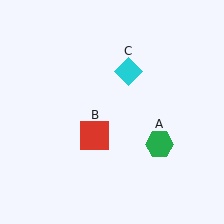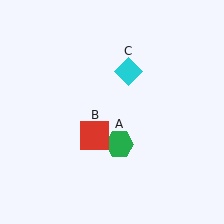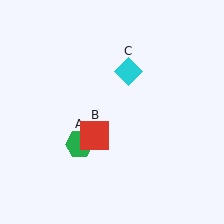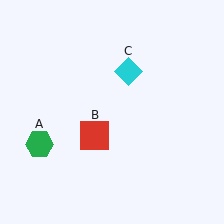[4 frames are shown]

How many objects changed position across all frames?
1 object changed position: green hexagon (object A).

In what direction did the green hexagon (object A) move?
The green hexagon (object A) moved left.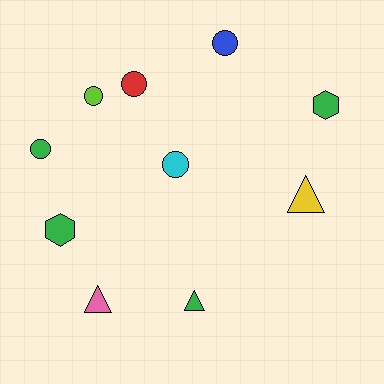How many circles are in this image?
There are 5 circles.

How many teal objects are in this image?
There are no teal objects.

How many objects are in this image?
There are 10 objects.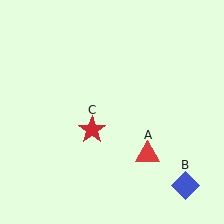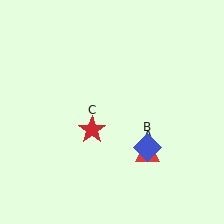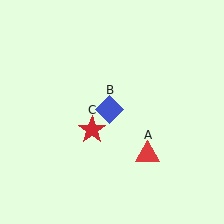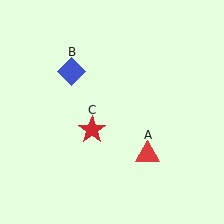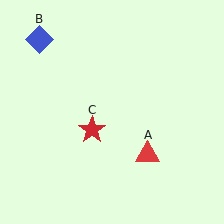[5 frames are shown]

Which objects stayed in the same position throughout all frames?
Red triangle (object A) and red star (object C) remained stationary.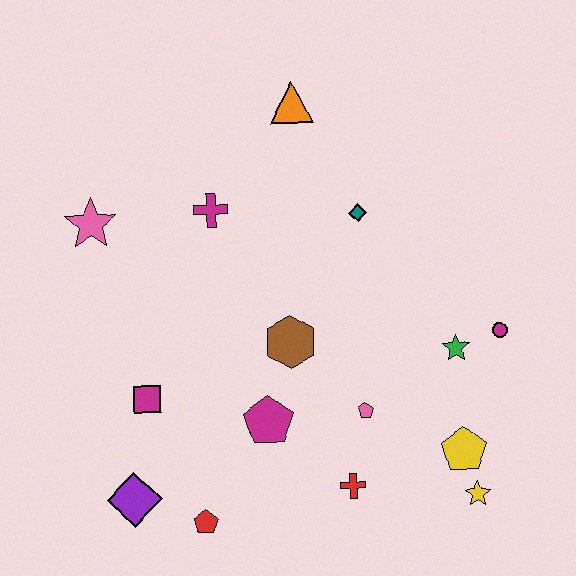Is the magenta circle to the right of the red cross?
Yes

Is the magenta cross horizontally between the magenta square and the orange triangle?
Yes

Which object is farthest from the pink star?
The yellow star is farthest from the pink star.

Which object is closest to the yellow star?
The yellow pentagon is closest to the yellow star.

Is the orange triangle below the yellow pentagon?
No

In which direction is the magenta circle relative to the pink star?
The magenta circle is to the right of the pink star.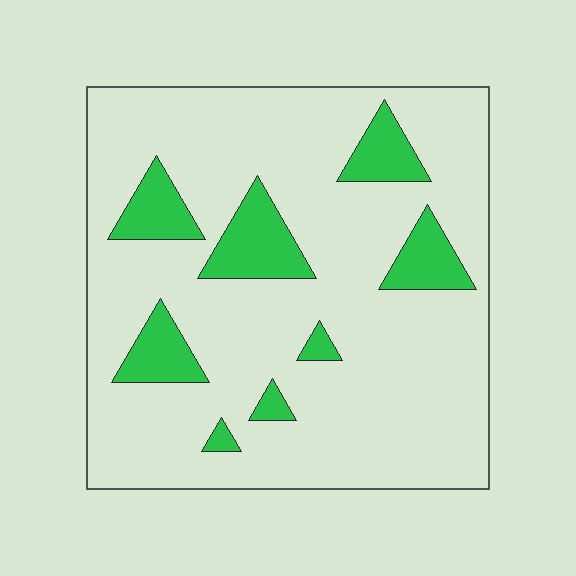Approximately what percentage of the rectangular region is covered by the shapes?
Approximately 15%.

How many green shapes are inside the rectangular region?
8.